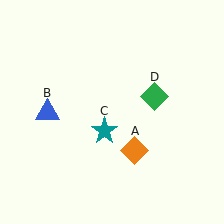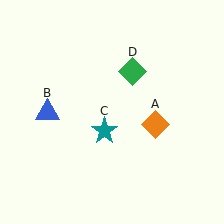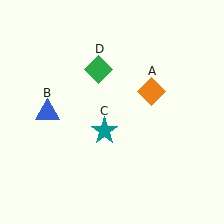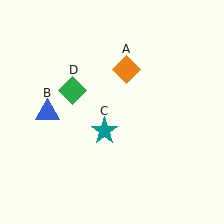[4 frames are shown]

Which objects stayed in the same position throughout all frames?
Blue triangle (object B) and teal star (object C) remained stationary.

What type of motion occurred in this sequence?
The orange diamond (object A), green diamond (object D) rotated counterclockwise around the center of the scene.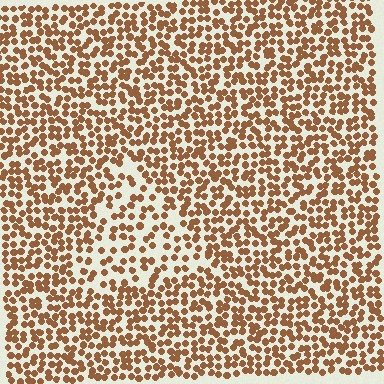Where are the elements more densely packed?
The elements are more densely packed outside the triangle boundary.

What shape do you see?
I see a triangle.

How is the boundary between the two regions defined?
The boundary is defined by a change in element density (approximately 1.7x ratio). All elements are the same color, size, and shape.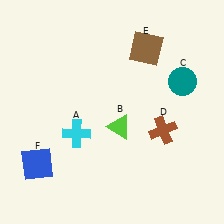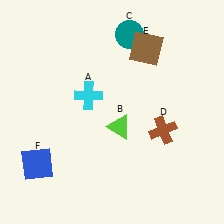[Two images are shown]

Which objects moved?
The objects that moved are: the cyan cross (A), the teal circle (C).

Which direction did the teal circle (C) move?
The teal circle (C) moved left.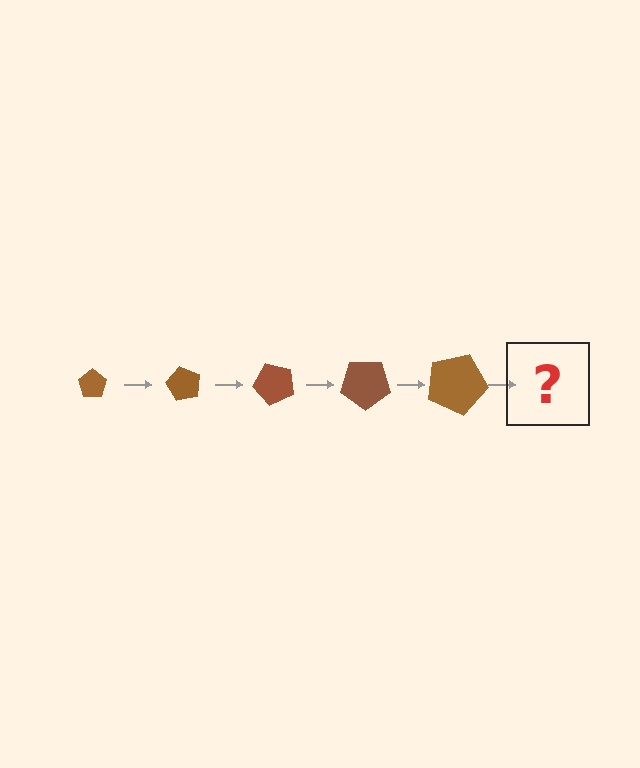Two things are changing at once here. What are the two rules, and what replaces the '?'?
The two rules are that the pentagon grows larger each step and it rotates 60 degrees each step. The '?' should be a pentagon, larger than the previous one and rotated 300 degrees from the start.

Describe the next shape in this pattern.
It should be a pentagon, larger than the previous one and rotated 300 degrees from the start.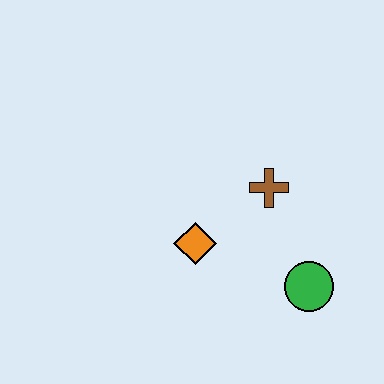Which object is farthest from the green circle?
The orange diamond is farthest from the green circle.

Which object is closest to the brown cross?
The orange diamond is closest to the brown cross.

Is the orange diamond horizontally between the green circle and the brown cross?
No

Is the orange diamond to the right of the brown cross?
No